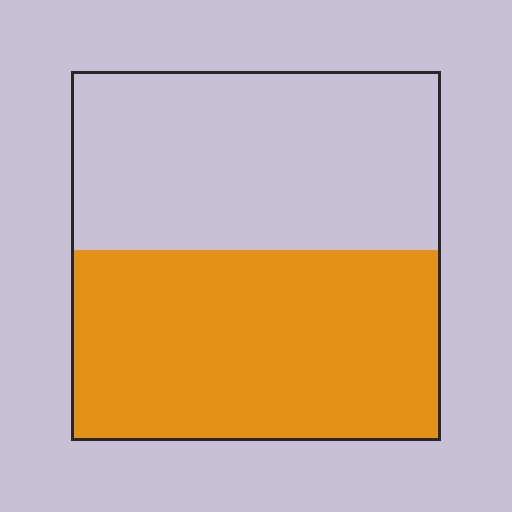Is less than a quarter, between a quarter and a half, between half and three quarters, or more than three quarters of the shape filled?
Between half and three quarters.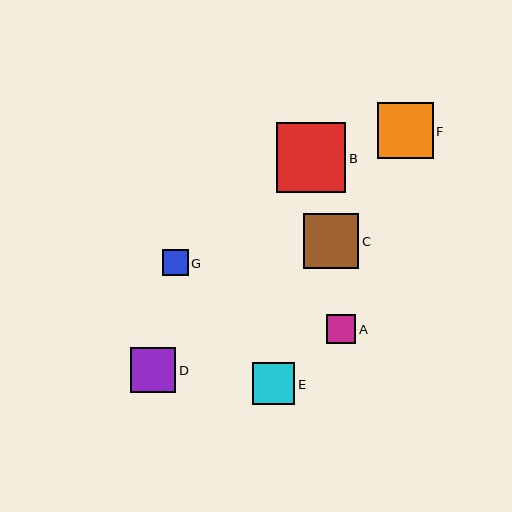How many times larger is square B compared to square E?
Square B is approximately 1.7 times the size of square E.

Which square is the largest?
Square B is the largest with a size of approximately 70 pixels.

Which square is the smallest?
Square G is the smallest with a size of approximately 25 pixels.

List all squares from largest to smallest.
From largest to smallest: B, F, C, D, E, A, G.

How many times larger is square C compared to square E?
Square C is approximately 1.3 times the size of square E.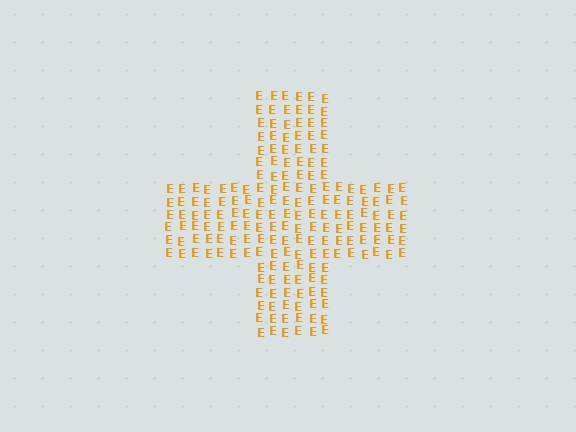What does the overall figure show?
The overall figure shows a cross.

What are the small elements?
The small elements are letter E's.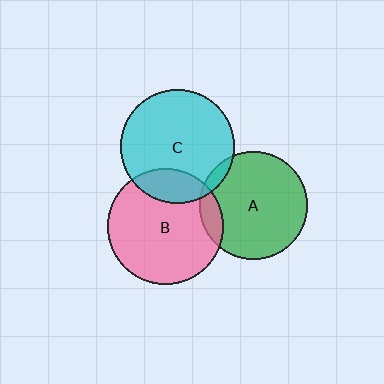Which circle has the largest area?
Circle B (pink).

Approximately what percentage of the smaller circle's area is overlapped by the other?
Approximately 20%.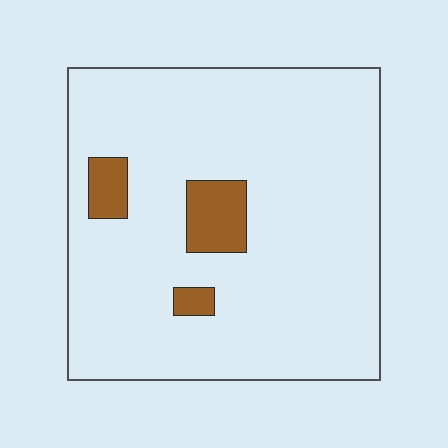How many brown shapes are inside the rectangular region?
3.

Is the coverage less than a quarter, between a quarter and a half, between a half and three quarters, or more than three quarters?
Less than a quarter.